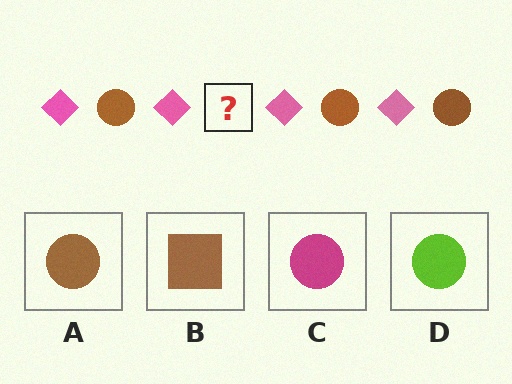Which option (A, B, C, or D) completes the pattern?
A.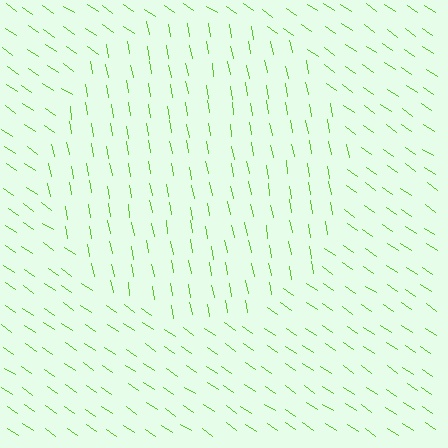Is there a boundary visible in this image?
Yes, there is a texture boundary formed by a change in line orientation.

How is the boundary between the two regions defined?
The boundary is defined purely by a change in line orientation (approximately 45 degrees difference). All lines are the same color and thickness.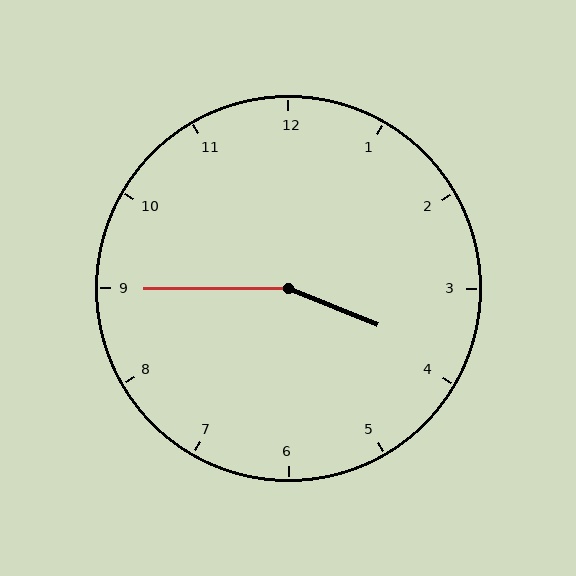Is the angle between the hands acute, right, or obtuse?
It is obtuse.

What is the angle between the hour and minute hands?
Approximately 158 degrees.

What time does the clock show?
3:45.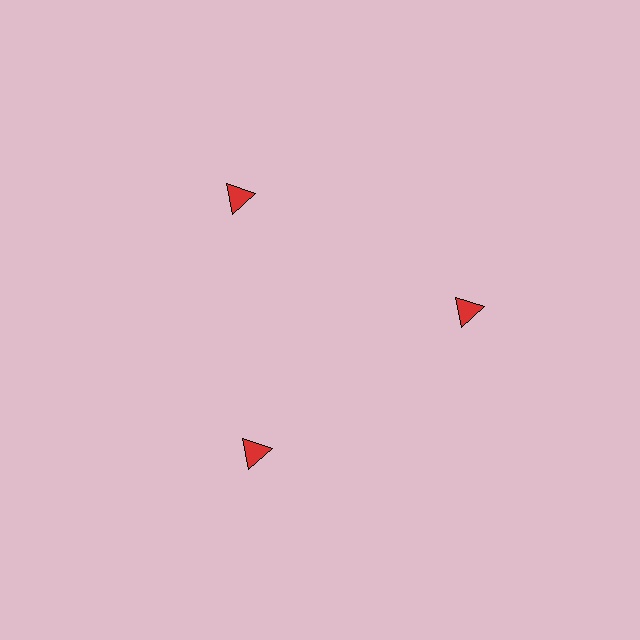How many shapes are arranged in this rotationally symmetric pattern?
There are 3 shapes, arranged in 3 groups of 1.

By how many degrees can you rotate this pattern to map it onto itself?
The pattern maps onto itself every 120 degrees of rotation.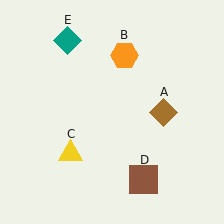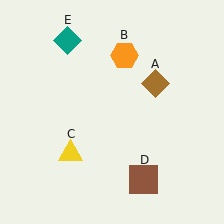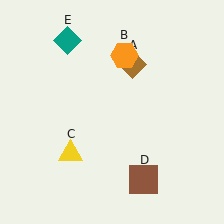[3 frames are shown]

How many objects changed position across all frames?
1 object changed position: brown diamond (object A).